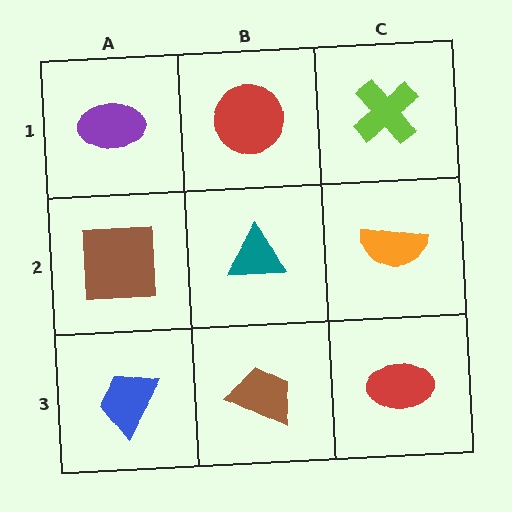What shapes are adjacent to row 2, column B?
A red circle (row 1, column B), a brown trapezoid (row 3, column B), a brown square (row 2, column A), an orange semicircle (row 2, column C).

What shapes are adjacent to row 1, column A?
A brown square (row 2, column A), a red circle (row 1, column B).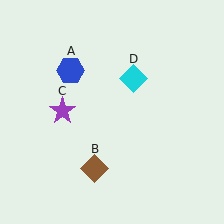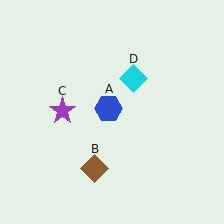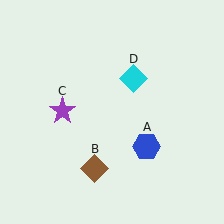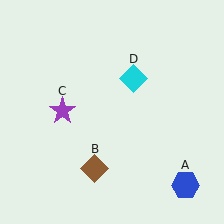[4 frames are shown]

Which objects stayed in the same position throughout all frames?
Brown diamond (object B) and purple star (object C) and cyan diamond (object D) remained stationary.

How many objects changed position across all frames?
1 object changed position: blue hexagon (object A).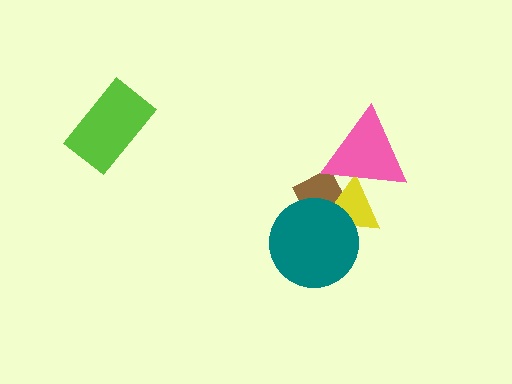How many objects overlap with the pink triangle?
2 objects overlap with the pink triangle.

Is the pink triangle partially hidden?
No, no other shape covers it.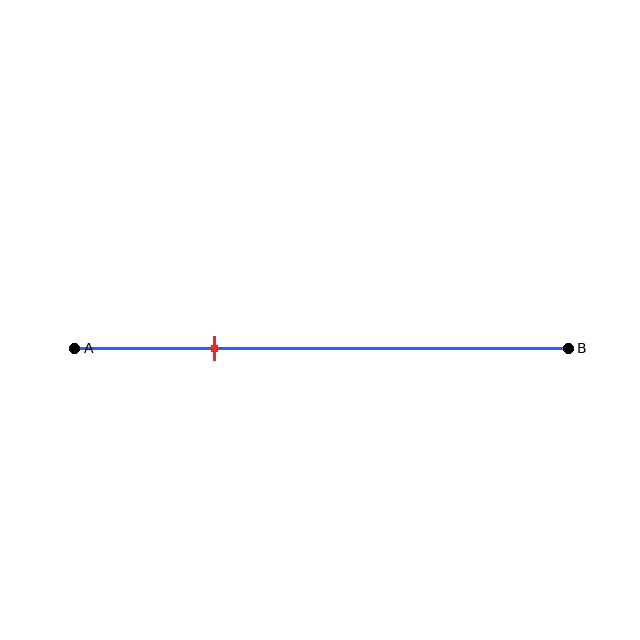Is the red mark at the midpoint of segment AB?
No, the mark is at about 30% from A, not at the 50% midpoint.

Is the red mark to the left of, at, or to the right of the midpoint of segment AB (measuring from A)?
The red mark is to the left of the midpoint of segment AB.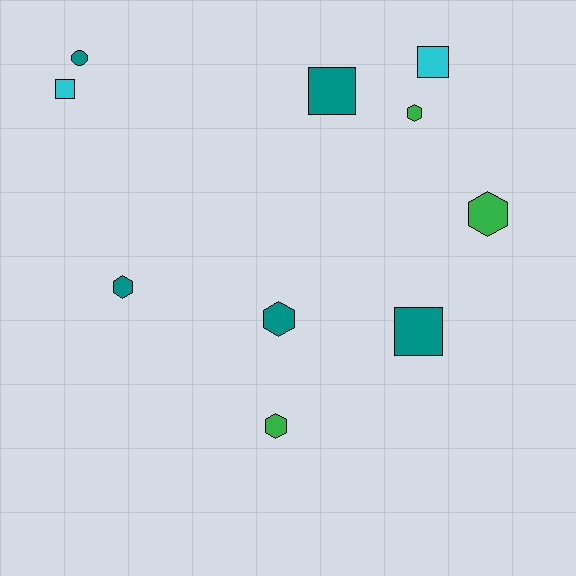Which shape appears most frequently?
Hexagon, with 5 objects.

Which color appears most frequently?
Teal, with 5 objects.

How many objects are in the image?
There are 10 objects.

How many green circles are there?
There are no green circles.